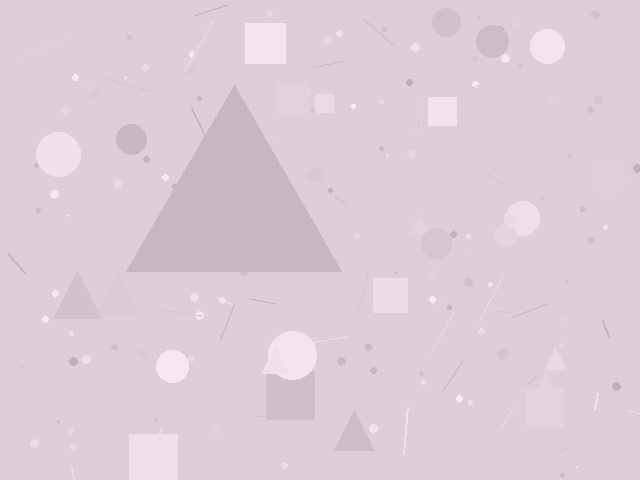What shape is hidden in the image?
A triangle is hidden in the image.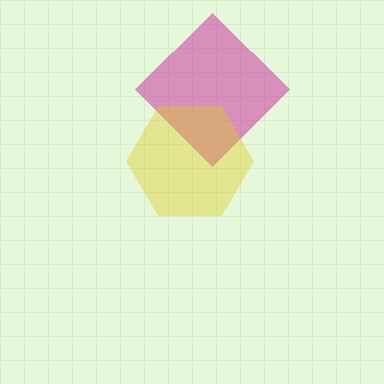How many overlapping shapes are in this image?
There are 2 overlapping shapes in the image.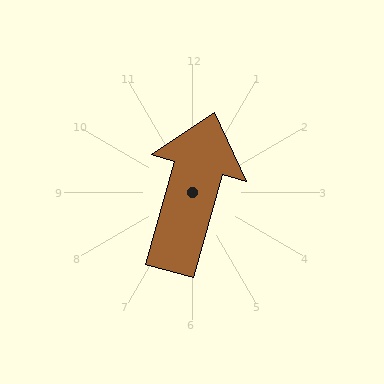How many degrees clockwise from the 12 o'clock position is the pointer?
Approximately 16 degrees.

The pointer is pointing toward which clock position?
Roughly 1 o'clock.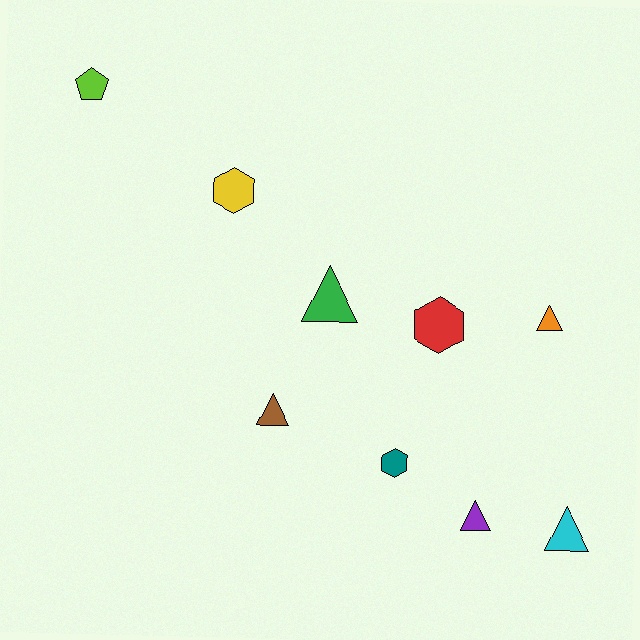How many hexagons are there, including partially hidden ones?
There are 3 hexagons.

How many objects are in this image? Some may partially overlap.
There are 9 objects.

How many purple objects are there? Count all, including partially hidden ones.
There is 1 purple object.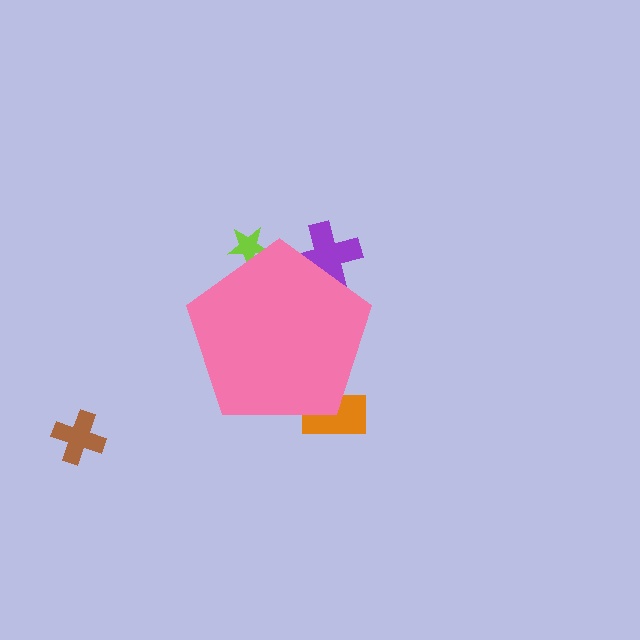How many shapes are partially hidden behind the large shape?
3 shapes are partially hidden.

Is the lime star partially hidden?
Yes, the lime star is partially hidden behind the pink pentagon.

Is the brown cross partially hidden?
No, the brown cross is fully visible.